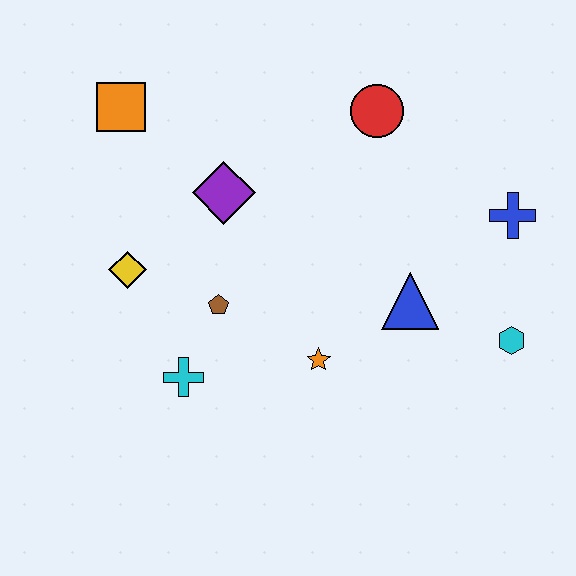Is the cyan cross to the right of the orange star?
No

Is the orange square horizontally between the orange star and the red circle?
No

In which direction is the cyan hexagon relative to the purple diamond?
The cyan hexagon is to the right of the purple diamond.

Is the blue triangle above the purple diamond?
No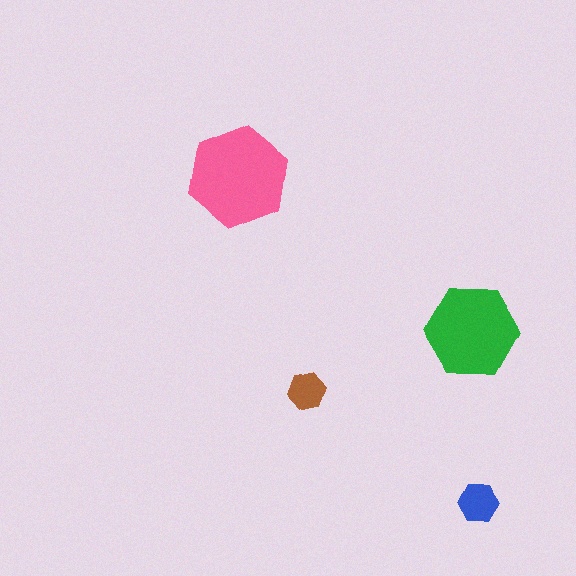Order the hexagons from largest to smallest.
the pink one, the green one, the blue one, the brown one.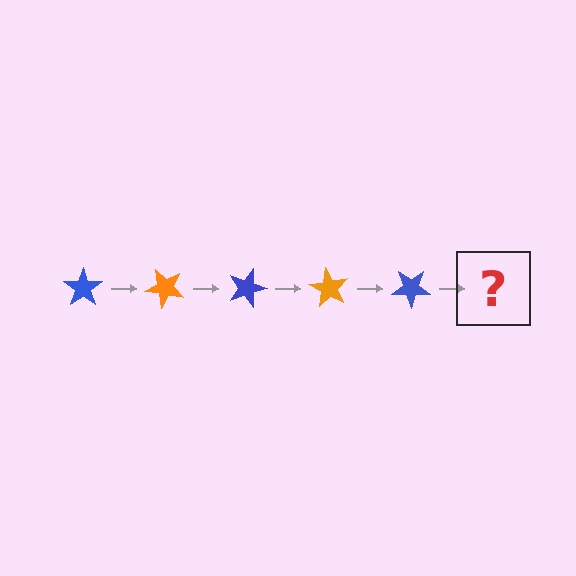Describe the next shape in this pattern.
It should be an orange star, rotated 225 degrees from the start.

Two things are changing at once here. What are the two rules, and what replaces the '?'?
The two rules are that it rotates 45 degrees each step and the color cycles through blue and orange. The '?' should be an orange star, rotated 225 degrees from the start.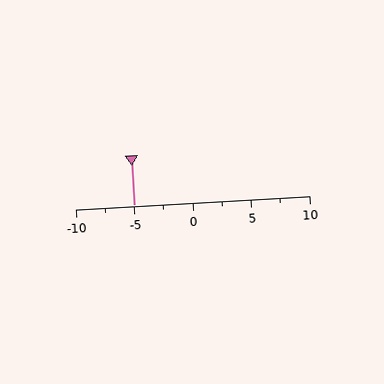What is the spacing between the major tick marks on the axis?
The major ticks are spaced 5 apart.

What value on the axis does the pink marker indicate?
The marker indicates approximately -5.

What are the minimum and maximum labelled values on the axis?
The axis runs from -10 to 10.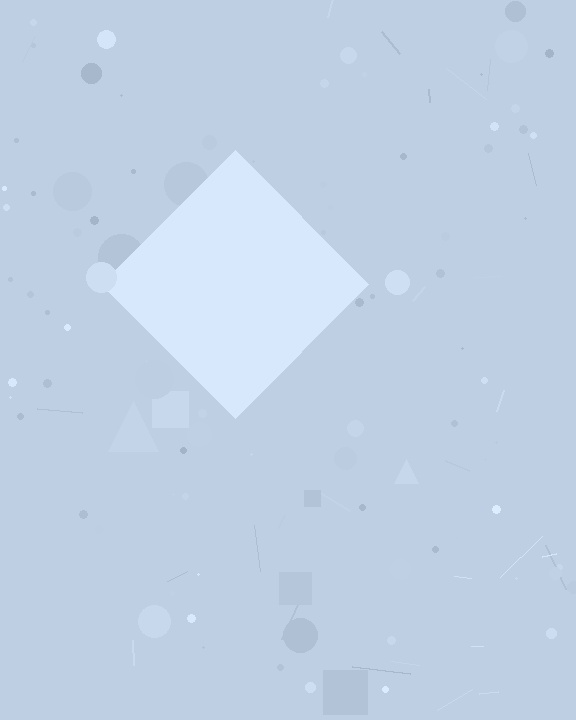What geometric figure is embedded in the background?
A diamond is embedded in the background.